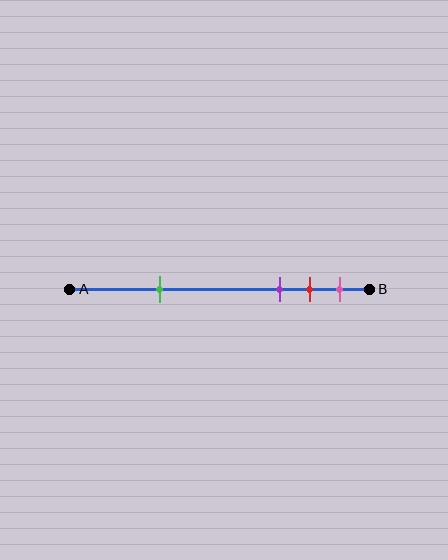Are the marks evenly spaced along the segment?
No, the marks are not evenly spaced.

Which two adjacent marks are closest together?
The red and pink marks are the closest adjacent pair.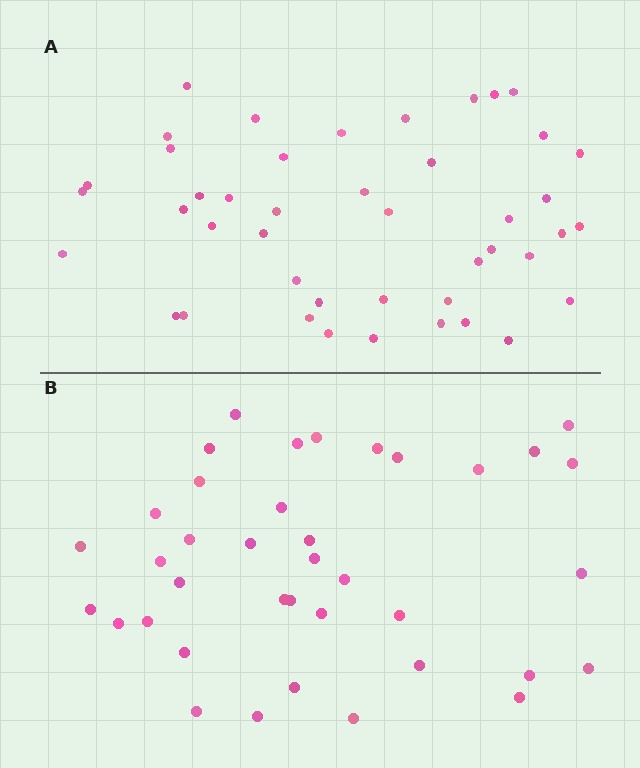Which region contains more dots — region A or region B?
Region A (the top region) has more dots.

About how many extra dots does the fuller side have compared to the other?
Region A has about 6 more dots than region B.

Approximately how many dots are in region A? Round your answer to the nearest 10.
About 40 dots. (The exact count is 44, which rounds to 40.)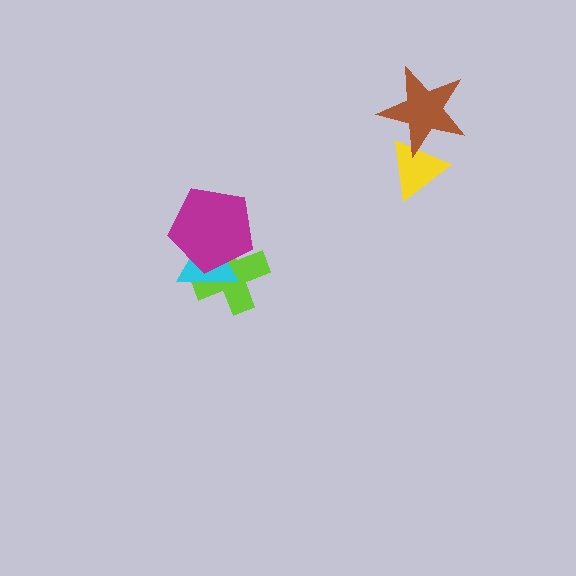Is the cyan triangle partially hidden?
Yes, it is partially covered by another shape.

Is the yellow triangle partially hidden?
Yes, it is partially covered by another shape.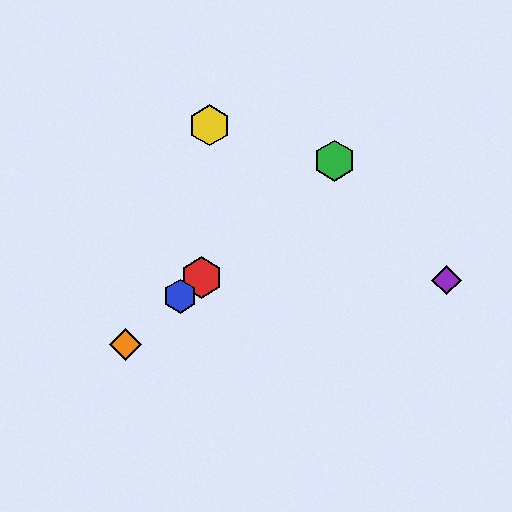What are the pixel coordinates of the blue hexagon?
The blue hexagon is at (180, 296).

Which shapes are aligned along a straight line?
The red hexagon, the blue hexagon, the green hexagon, the orange diamond are aligned along a straight line.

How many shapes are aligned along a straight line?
4 shapes (the red hexagon, the blue hexagon, the green hexagon, the orange diamond) are aligned along a straight line.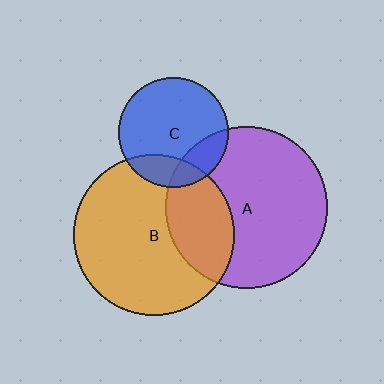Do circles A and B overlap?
Yes.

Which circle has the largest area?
Circle A (purple).